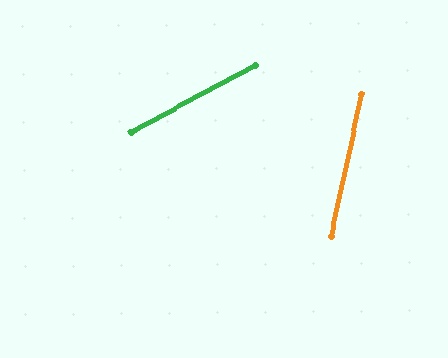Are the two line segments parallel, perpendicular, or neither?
Neither parallel nor perpendicular — they differ by about 49°.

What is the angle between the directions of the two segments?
Approximately 49 degrees.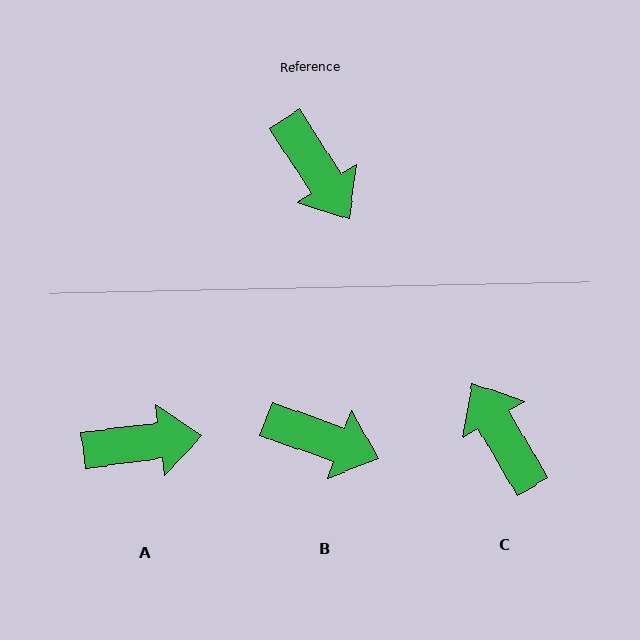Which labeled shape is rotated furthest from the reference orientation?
C, about 177 degrees away.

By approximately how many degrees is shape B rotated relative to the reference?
Approximately 38 degrees counter-clockwise.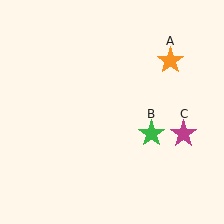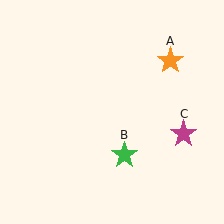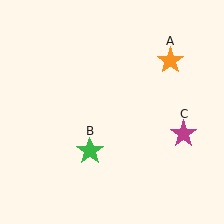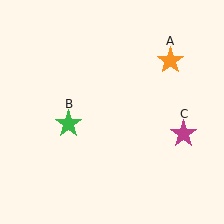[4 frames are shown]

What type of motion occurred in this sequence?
The green star (object B) rotated clockwise around the center of the scene.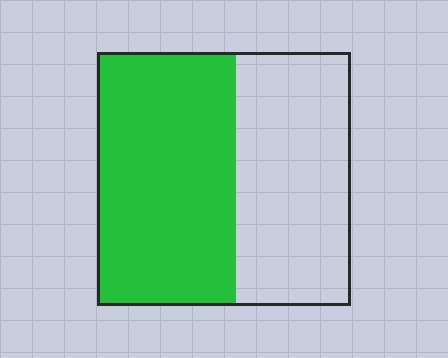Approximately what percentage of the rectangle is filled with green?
Approximately 55%.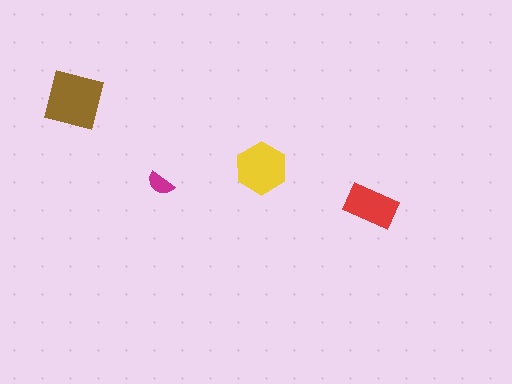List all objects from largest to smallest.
The brown square, the yellow hexagon, the red rectangle, the magenta semicircle.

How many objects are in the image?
There are 4 objects in the image.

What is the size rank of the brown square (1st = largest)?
1st.